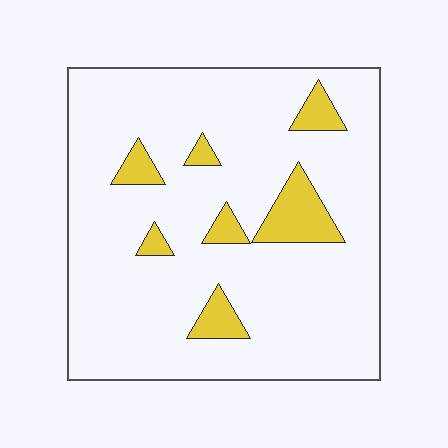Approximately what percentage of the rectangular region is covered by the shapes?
Approximately 10%.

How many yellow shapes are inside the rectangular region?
7.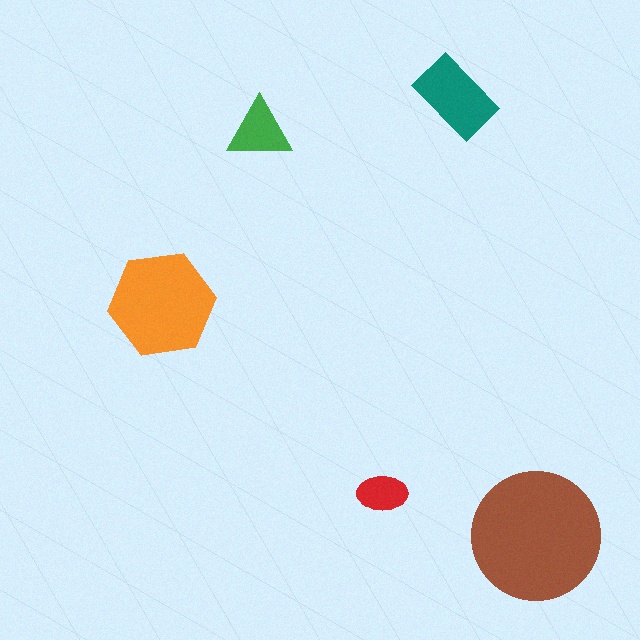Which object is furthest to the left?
The orange hexagon is leftmost.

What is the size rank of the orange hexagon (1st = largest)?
2nd.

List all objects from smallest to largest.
The red ellipse, the green triangle, the teal rectangle, the orange hexagon, the brown circle.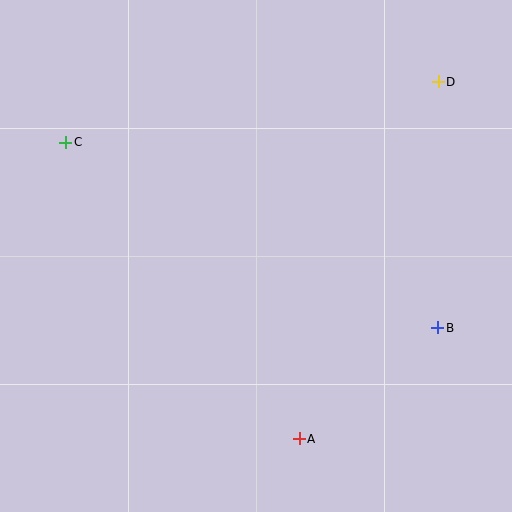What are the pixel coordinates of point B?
Point B is at (438, 328).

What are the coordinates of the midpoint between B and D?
The midpoint between B and D is at (438, 205).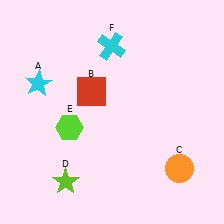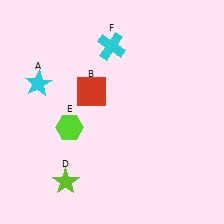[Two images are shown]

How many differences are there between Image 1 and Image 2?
There is 1 difference between the two images.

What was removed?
The orange circle (C) was removed in Image 2.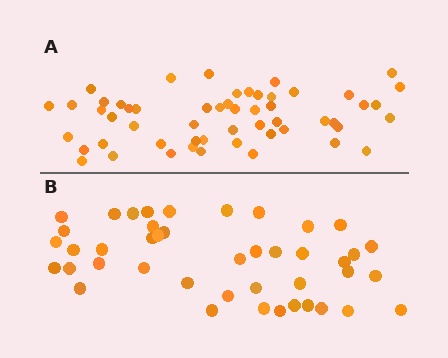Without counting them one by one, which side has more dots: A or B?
Region A (the top region) has more dots.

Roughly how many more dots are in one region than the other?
Region A has roughly 12 or so more dots than region B.